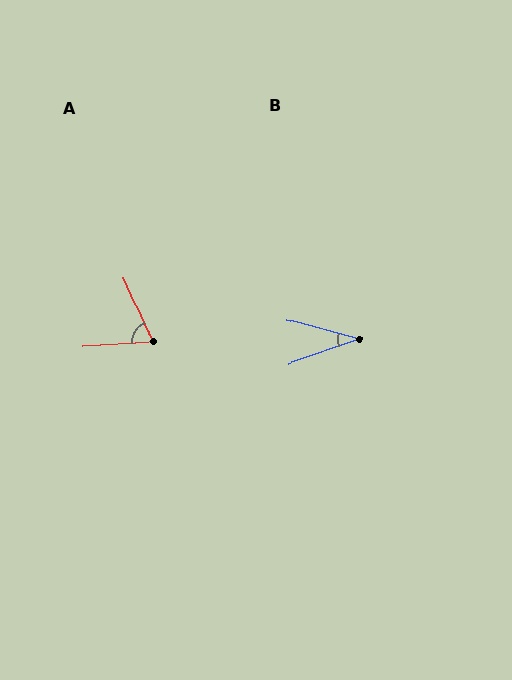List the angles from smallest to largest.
B (34°), A (70°).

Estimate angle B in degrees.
Approximately 34 degrees.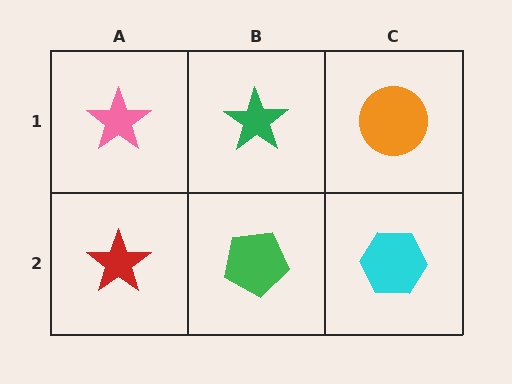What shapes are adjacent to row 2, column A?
A pink star (row 1, column A), a green pentagon (row 2, column B).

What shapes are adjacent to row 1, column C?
A cyan hexagon (row 2, column C), a green star (row 1, column B).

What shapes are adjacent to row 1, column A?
A red star (row 2, column A), a green star (row 1, column B).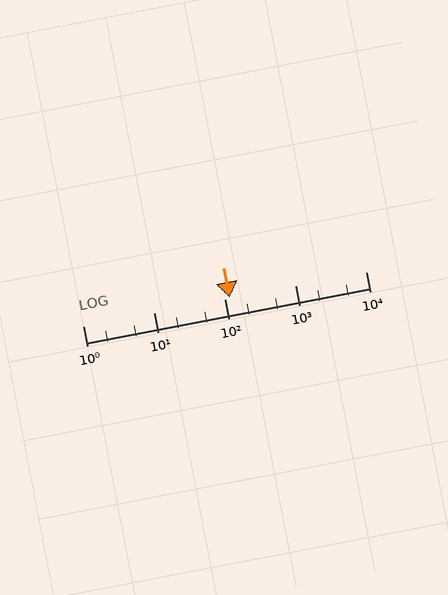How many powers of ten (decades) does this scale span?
The scale spans 4 decades, from 1 to 10000.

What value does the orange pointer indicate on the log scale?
The pointer indicates approximately 120.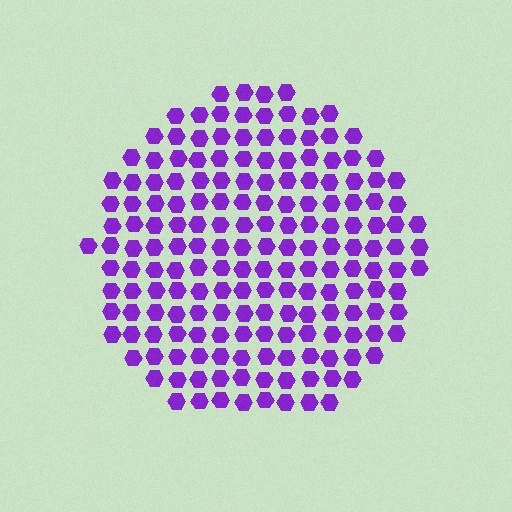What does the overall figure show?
The overall figure shows a circle.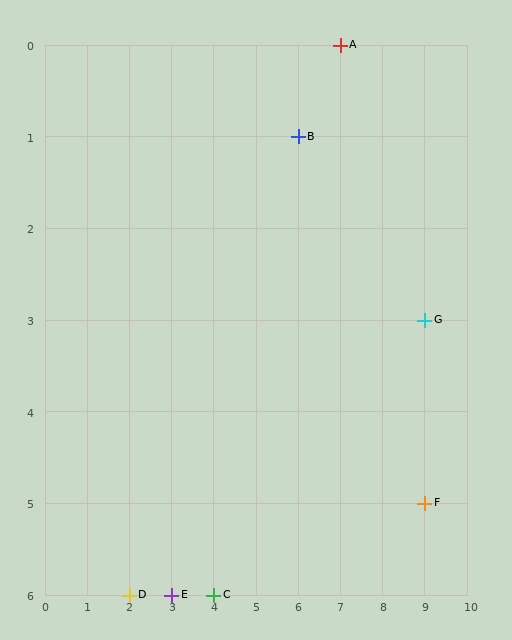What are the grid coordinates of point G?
Point G is at grid coordinates (9, 3).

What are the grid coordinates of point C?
Point C is at grid coordinates (4, 6).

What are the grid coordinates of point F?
Point F is at grid coordinates (9, 5).